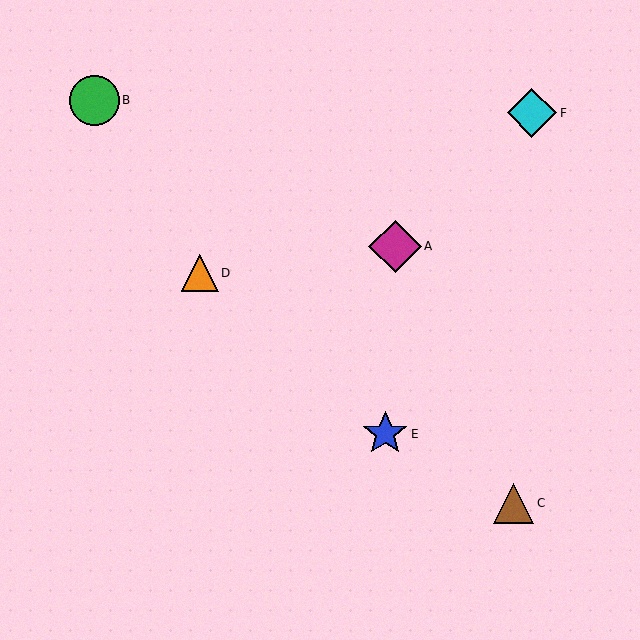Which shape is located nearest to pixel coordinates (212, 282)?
The orange triangle (labeled D) at (200, 273) is nearest to that location.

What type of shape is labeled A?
Shape A is a magenta diamond.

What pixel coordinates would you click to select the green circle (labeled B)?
Click at (94, 100) to select the green circle B.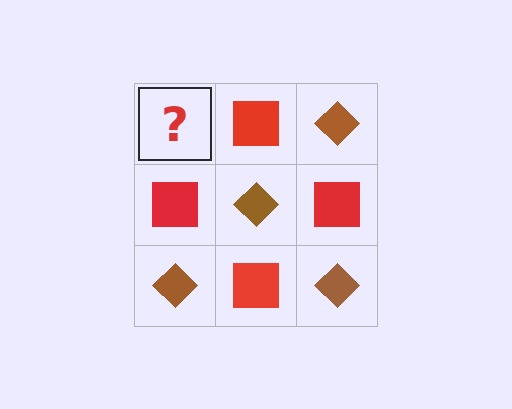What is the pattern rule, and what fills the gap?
The rule is that it alternates brown diamond and red square in a checkerboard pattern. The gap should be filled with a brown diamond.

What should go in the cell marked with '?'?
The missing cell should contain a brown diamond.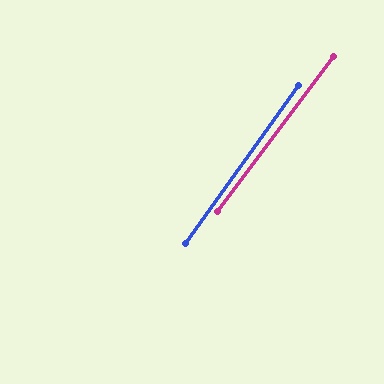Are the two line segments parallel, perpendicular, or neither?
Parallel — their directions differ by only 1.0°.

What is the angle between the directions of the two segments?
Approximately 1 degree.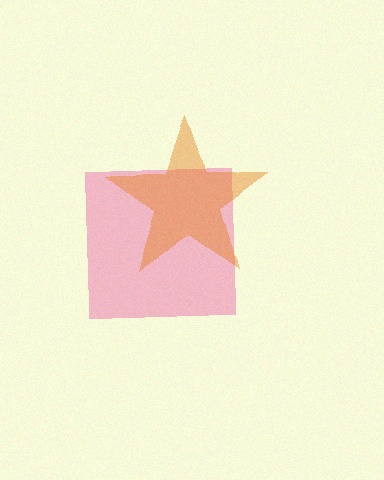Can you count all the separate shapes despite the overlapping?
Yes, there are 2 separate shapes.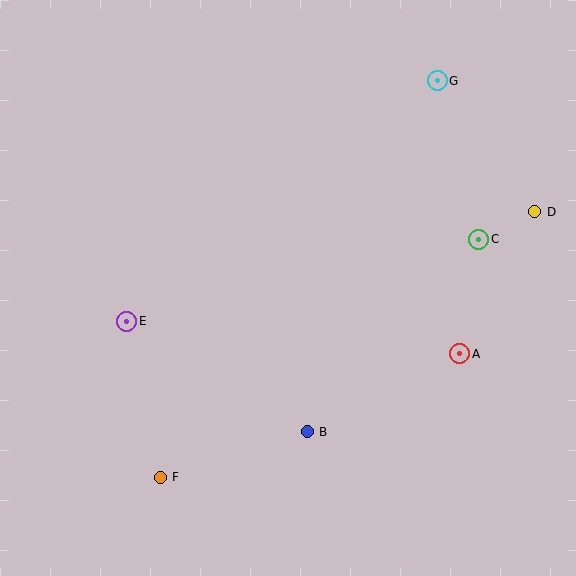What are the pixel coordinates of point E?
Point E is at (127, 321).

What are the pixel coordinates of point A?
Point A is at (460, 354).